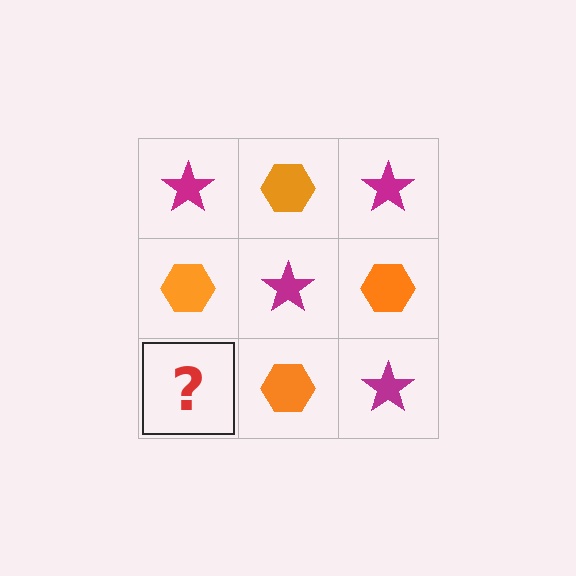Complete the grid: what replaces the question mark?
The question mark should be replaced with a magenta star.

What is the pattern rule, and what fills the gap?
The rule is that it alternates magenta star and orange hexagon in a checkerboard pattern. The gap should be filled with a magenta star.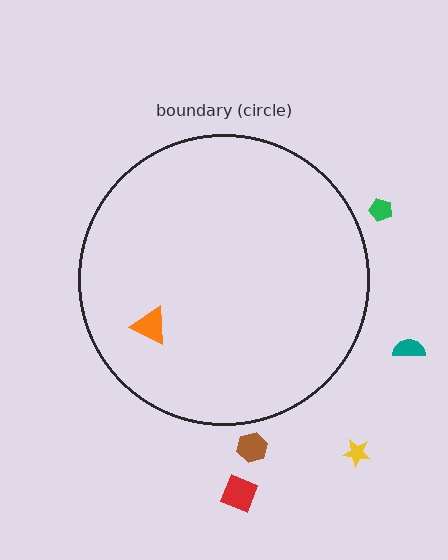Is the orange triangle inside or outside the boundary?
Inside.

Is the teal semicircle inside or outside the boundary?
Outside.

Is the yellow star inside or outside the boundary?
Outside.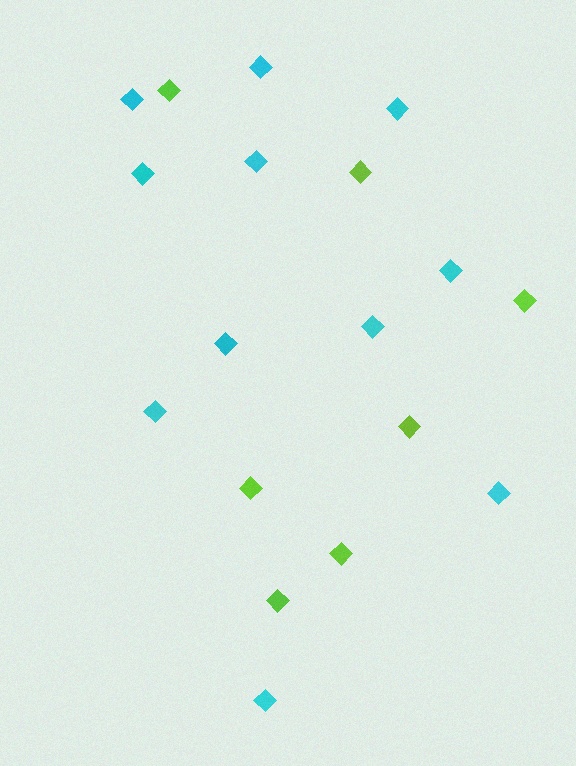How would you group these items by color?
There are 2 groups: one group of lime diamonds (7) and one group of cyan diamonds (11).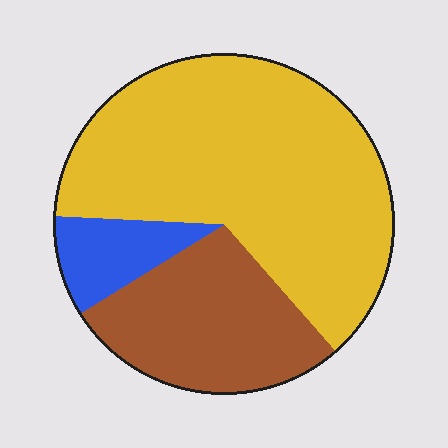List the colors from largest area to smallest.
From largest to smallest: yellow, brown, blue.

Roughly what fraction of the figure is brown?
Brown covers around 30% of the figure.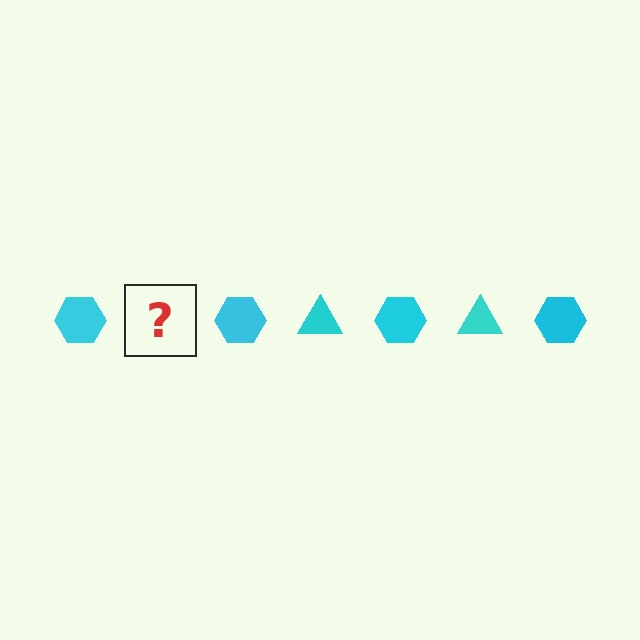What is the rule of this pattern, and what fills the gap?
The rule is that the pattern cycles through hexagon, triangle shapes in cyan. The gap should be filled with a cyan triangle.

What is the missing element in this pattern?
The missing element is a cyan triangle.